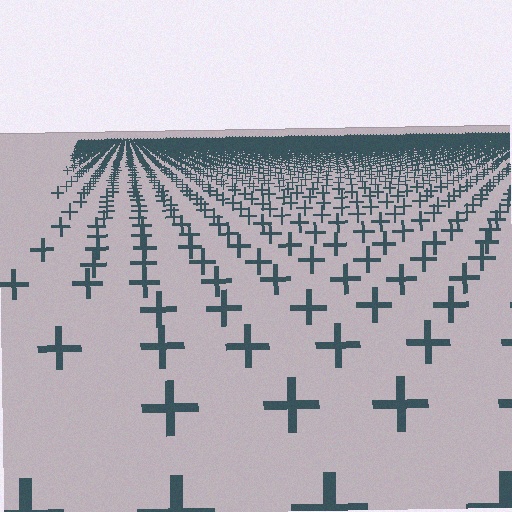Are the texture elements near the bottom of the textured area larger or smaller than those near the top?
Larger. Near the bottom, elements are closer to the viewer and appear at a bigger on-screen size.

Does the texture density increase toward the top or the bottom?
Density increases toward the top.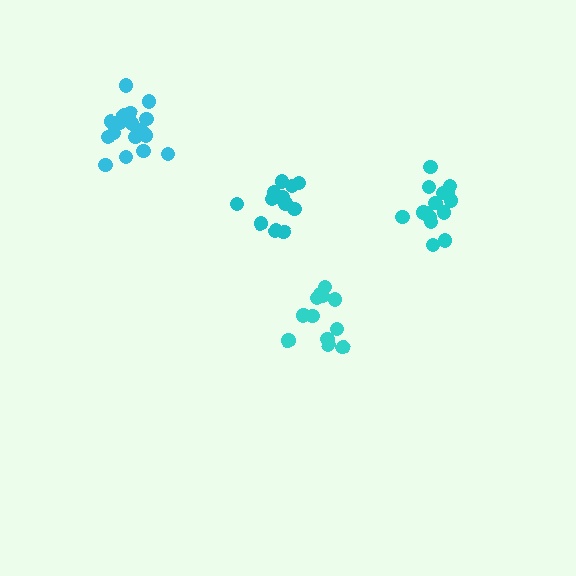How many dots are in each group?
Group 1: 19 dots, Group 2: 13 dots, Group 3: 15 dots, Group 4: 13 dots (60 total).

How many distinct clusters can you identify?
There are 4 distinct clusters.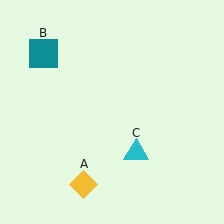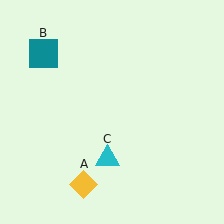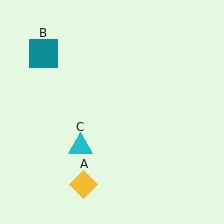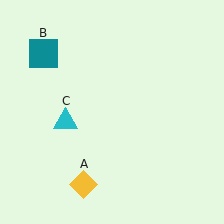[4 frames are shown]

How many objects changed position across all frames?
1 object changed position: cyan triangle (object C).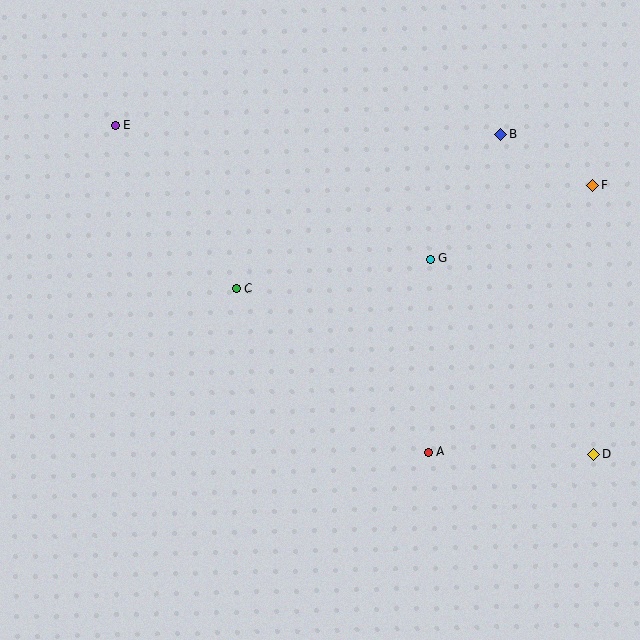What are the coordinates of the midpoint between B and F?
The midpoint between B and F is at (547, 160).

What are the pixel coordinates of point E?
Point E is at (115, 126).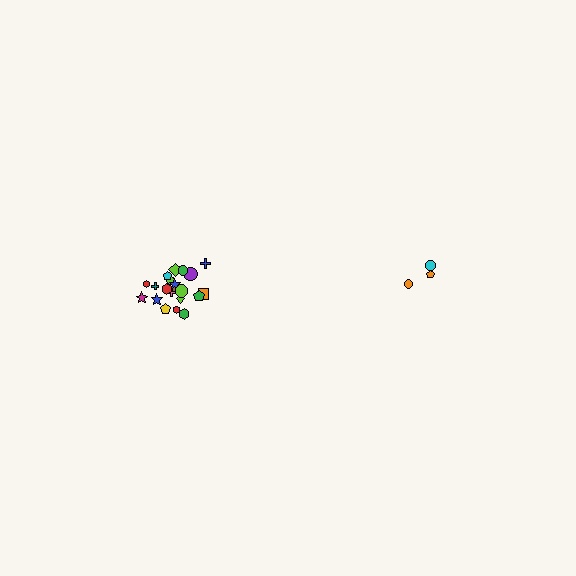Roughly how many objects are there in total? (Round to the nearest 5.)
Roughly 25 objects in total.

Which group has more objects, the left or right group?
The left group.